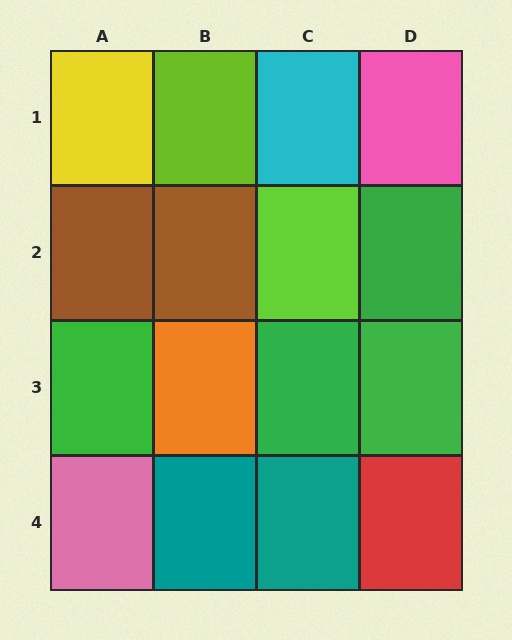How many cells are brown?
2 cells are brown.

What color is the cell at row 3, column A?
Green.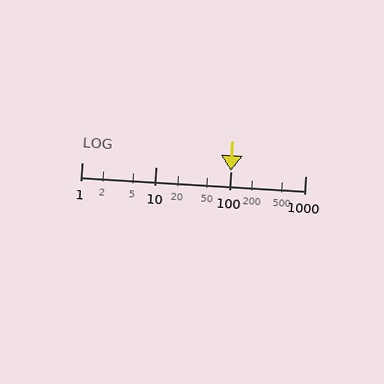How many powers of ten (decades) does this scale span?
The scale spans 3 decades, from 1 to 1000.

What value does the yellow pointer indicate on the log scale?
The pointer indicates approximately 100.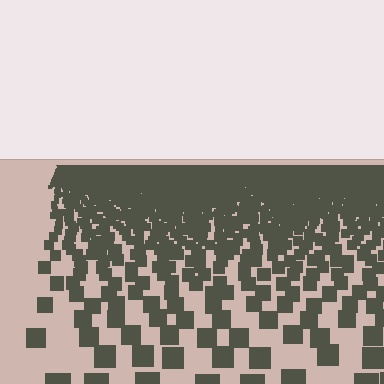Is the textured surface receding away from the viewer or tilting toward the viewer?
The surface is receding away from the viewer. Texture elements get smaller and denser toward the top.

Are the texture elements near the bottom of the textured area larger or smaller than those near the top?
Larger. Near the bottom, elements are closer to the viewer and appear at a bigger on-screen size.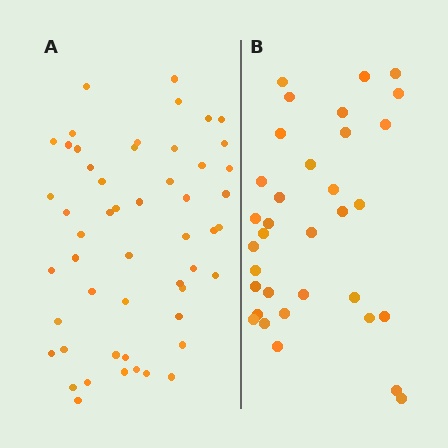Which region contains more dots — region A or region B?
Region A (the left region) has more dots.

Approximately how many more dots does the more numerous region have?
Region A has approximately 20 more dots than region B.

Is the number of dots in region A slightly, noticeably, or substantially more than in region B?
Region A has substantially more. The ratio is roughly 1.5 to 1.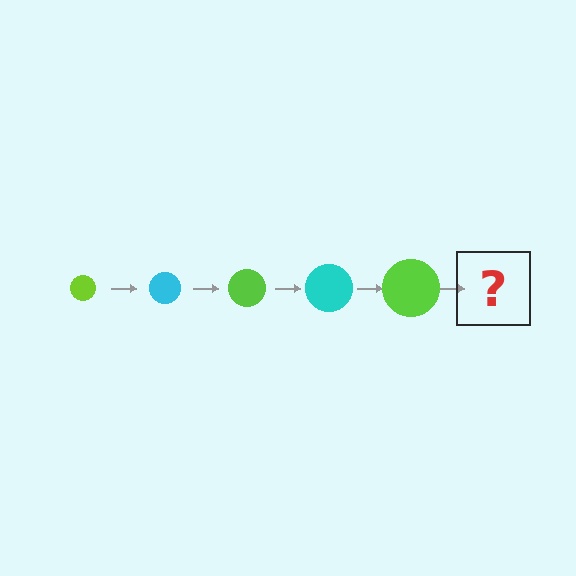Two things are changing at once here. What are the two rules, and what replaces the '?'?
The two rules are that the circle grows larger each step and the color cycles through lime and cyan. The '?' should be a cyan circle, larger than the previous one.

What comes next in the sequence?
The next element should be a cyan circle, larger than the previous one.